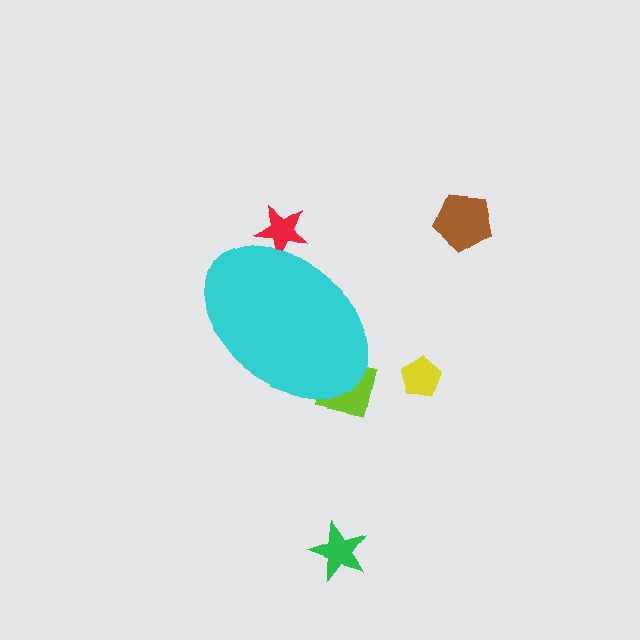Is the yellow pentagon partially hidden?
No, the yellow pentagon is fully visible.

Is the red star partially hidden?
Yes, the red star is partially hidden behind the cyan ellipse.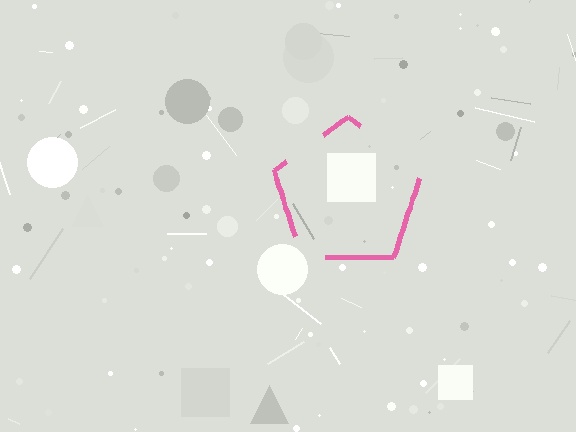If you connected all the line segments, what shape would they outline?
They would outline a pentagon.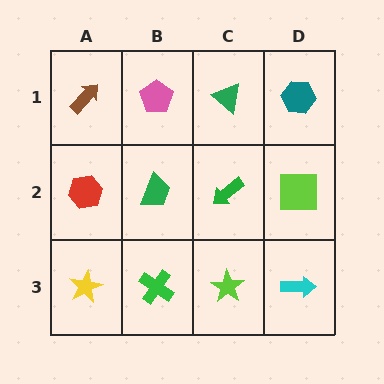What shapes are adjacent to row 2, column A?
A brown arrow (row 1, column A), a yellow star (row 3, column A), a green trapezoid (row 2, column B).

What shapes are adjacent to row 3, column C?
A green arrow (row 2, column C), a green cross (row 3, column B), a cyan arrow (row 3, column D).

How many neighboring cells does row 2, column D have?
3.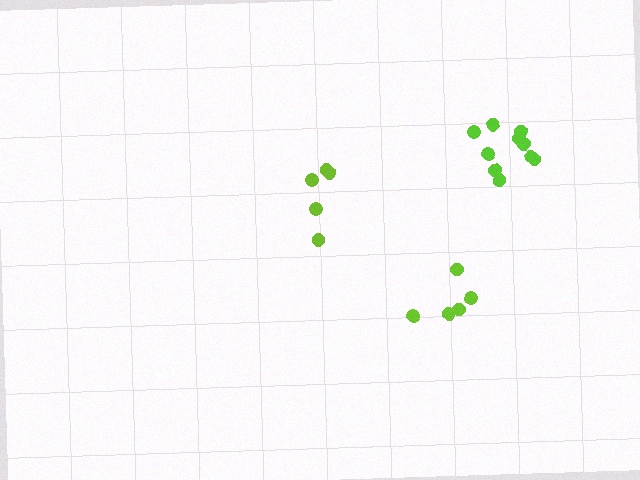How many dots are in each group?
Group 1: 10 dots, Group 2: 5 dots, Group 3: 5 dots (20 total).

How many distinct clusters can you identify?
There are 3 distinct clusters.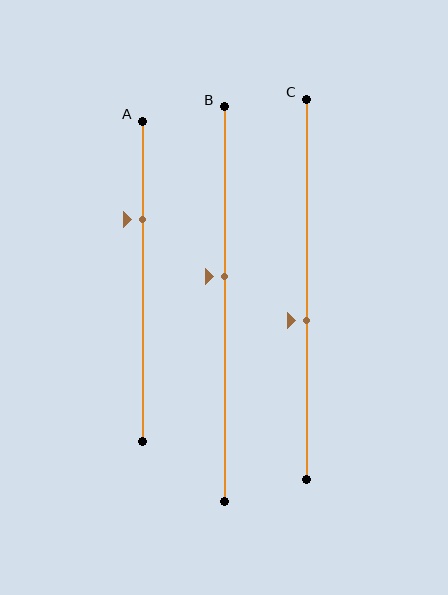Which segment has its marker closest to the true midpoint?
Segment B has its marker closest to the true midpoint.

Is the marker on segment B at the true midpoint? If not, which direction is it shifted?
No, the marker on segment B is shifted upward by about 7% of the segment length.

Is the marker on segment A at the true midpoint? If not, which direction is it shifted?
No, the marker on segment A is shifted upward by about 19% of the segment length.